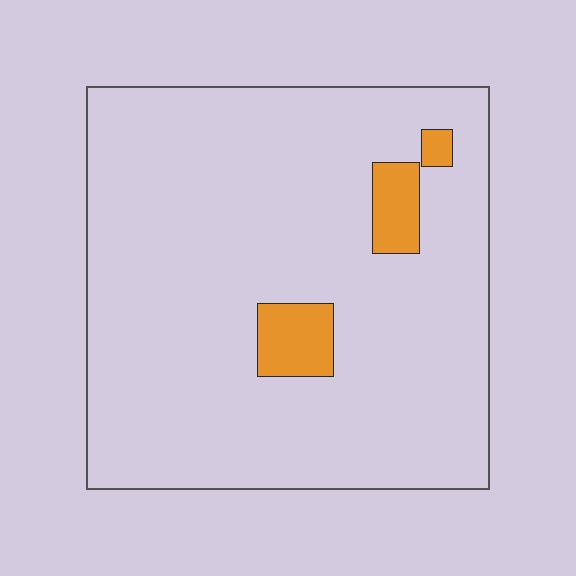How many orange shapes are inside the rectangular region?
3.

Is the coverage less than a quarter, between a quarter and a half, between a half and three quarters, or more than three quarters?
Less than a quarter.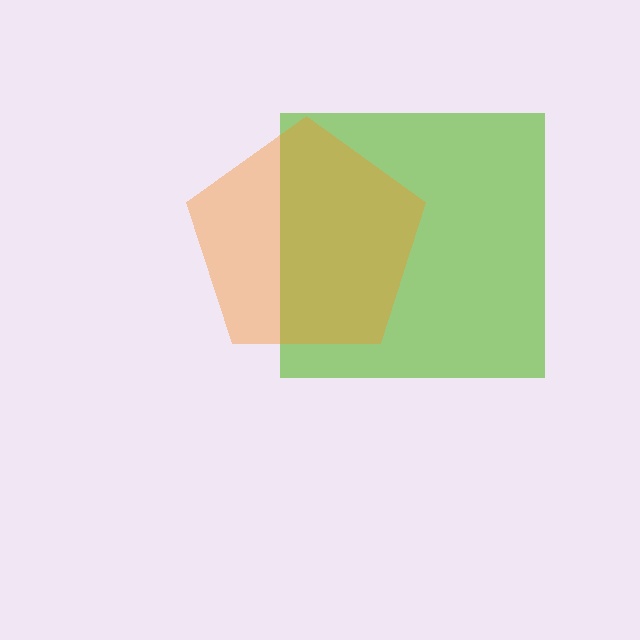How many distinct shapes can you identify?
There are 2 distinct shapes: a lime square, an orange pentagon.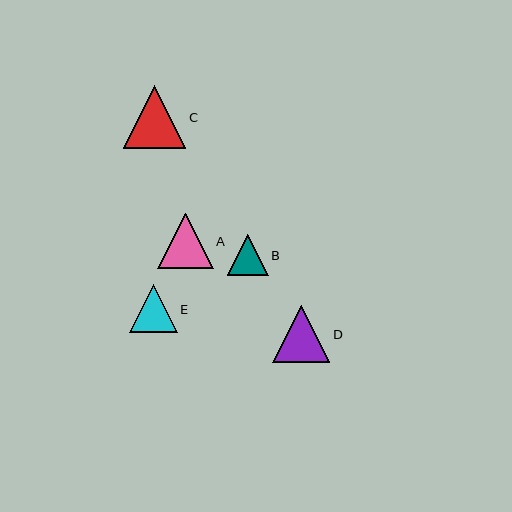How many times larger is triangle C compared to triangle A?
Triangle C is approximately 1.1 times the size of triangle A.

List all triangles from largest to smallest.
From largest to smallest: C, D, A, E, B.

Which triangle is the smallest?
Triangle B is the smallest with a size of approximately 41 pixels.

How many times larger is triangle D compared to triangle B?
Triangle D is approximately 1.4 times the size of triangle B.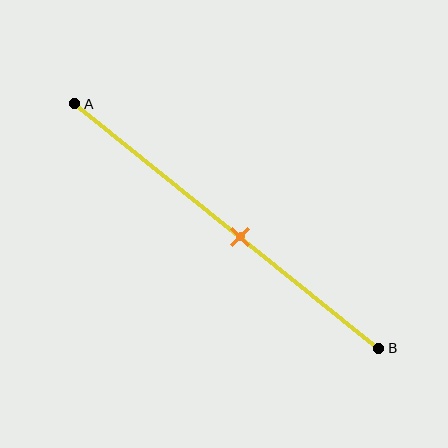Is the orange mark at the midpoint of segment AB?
No, the mark is at about 55% from A, not at the 50% midpoint.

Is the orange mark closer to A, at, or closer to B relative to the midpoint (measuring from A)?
The orange mark is closer to point B than the midpoint of segment AB.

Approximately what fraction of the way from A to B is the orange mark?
The orange mark is approximately 55% of the way from A to B.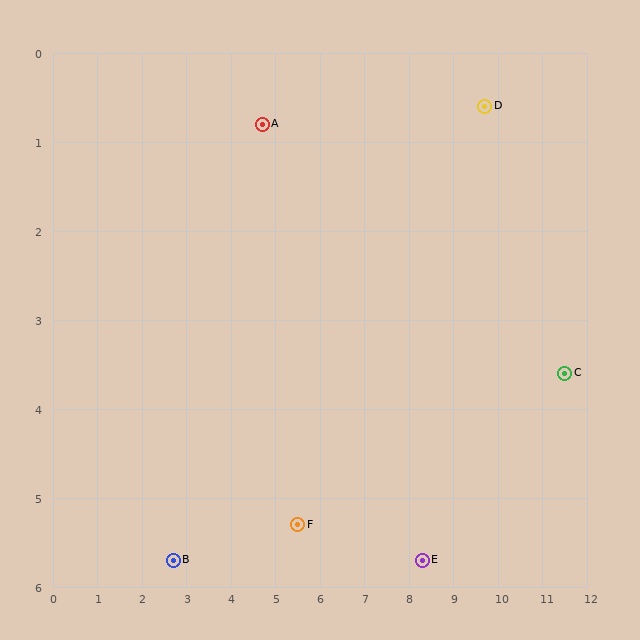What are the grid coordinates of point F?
Point F is at approximately (5.5, 5.3).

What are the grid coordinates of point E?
Point E is at approximately (8.3, 5.7).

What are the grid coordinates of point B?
Point B is at approximately (2.7, 5.7).